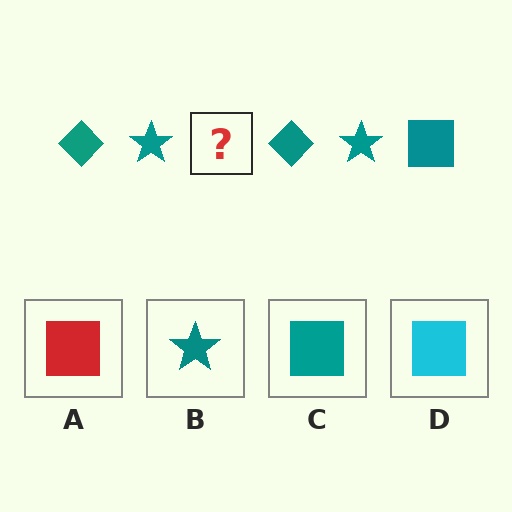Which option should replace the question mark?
Option C.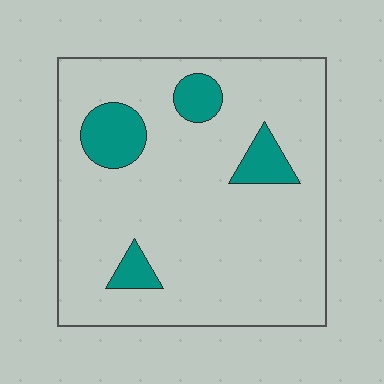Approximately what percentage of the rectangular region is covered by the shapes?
Approximately 15%.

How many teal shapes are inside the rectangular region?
4.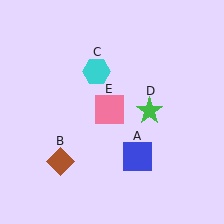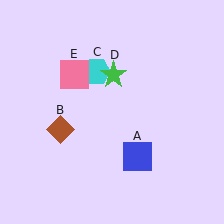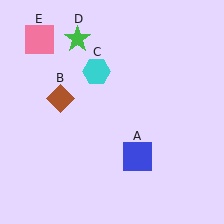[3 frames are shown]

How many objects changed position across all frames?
3 objects changed position: brown diamond (object B), green star (object D), pink square (object E).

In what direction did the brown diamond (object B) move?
The brown diamond (object B) moved up.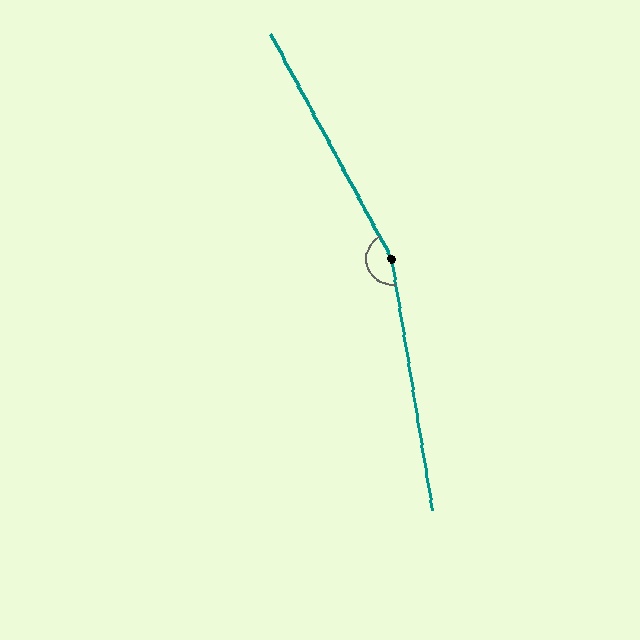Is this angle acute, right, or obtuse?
It is obtuse.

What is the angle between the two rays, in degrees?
Approximately 161 degrees.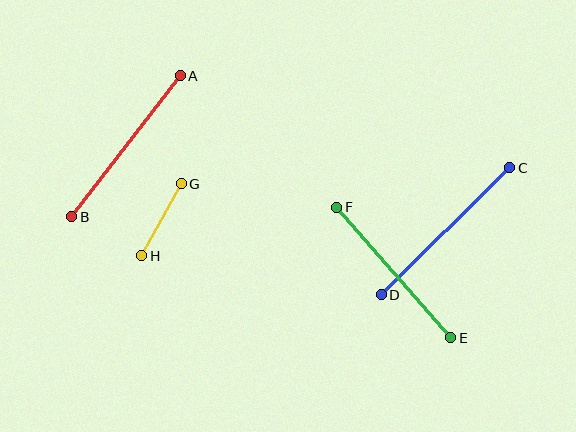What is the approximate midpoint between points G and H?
The midpoint is at approximately (162, 220) pixels.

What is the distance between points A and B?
The distance is approximately 178 pixels.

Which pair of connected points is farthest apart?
Points C and D are farthest apart.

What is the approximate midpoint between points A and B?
The midpoint is at approximately (126, 146) pixels.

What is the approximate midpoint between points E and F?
The midpoint is at approximately (394, 273) pixels.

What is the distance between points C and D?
The distance is approximately 181 pixels.